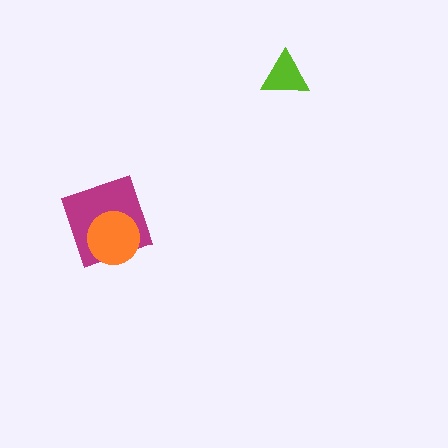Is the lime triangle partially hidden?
No, no other shape covers it.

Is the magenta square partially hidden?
Yes, it is partially covered by another shape.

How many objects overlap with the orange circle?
1 object overlaps with the orange circle.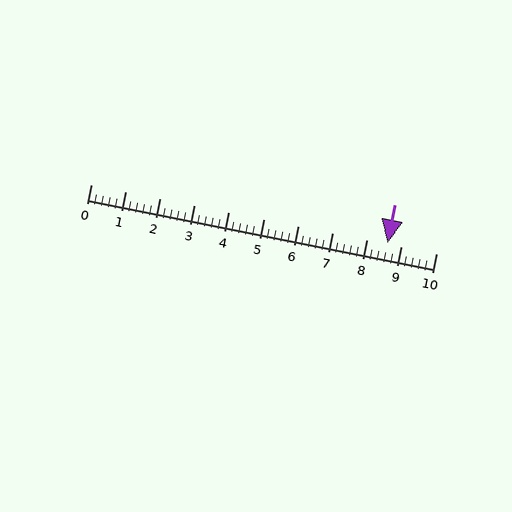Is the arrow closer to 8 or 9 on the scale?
The arrow is closer to 9.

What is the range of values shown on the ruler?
The ruler shows values from 0 to 10.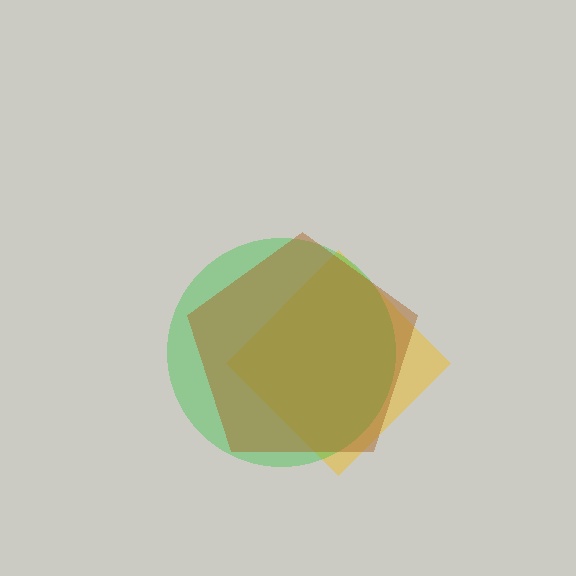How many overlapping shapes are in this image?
There are 3 overlapping shapes in the image.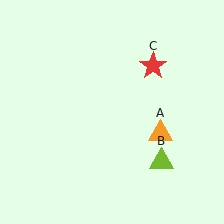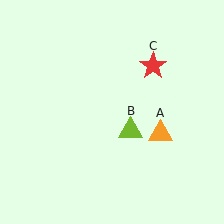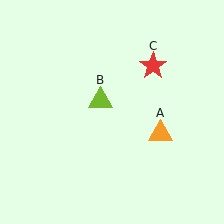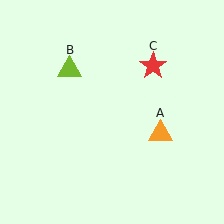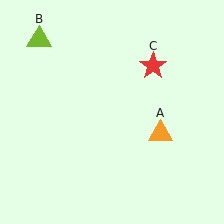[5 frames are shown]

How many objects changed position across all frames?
1 object changed position: lime triangle (object B).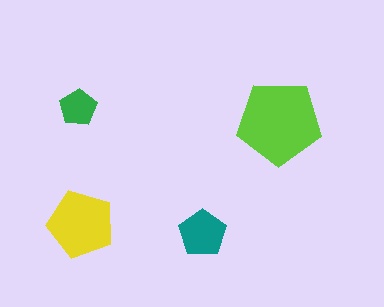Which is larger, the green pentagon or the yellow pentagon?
The yellow one.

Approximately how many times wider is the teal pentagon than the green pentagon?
About 1.5 times wider.